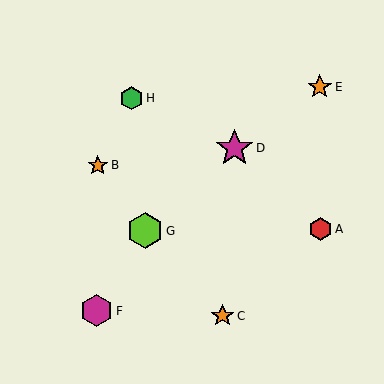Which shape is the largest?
The magenta star (labeled D) is the largest.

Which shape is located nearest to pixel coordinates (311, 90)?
The orange star (labeled E) at (320, 87) is nearest to that location.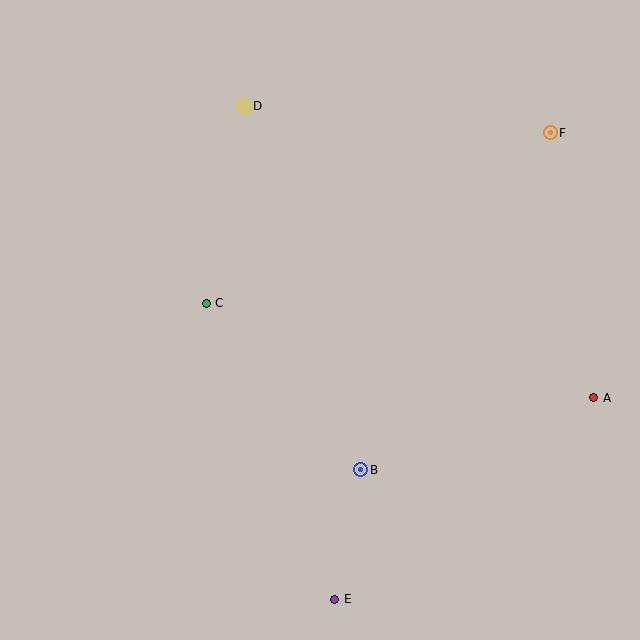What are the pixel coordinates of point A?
Point A is at (594, 398).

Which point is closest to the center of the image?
Point C at (206, 303) is closest to the center.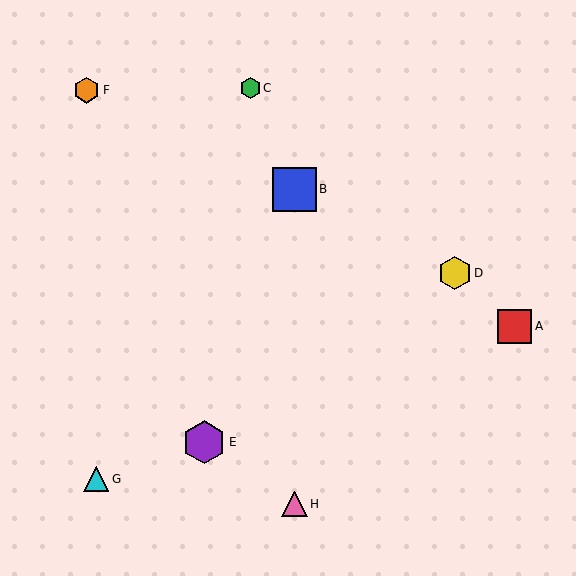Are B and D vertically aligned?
No, B is at x≈295 and D is at x≈455.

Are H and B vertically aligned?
Yes, both are at x≈295.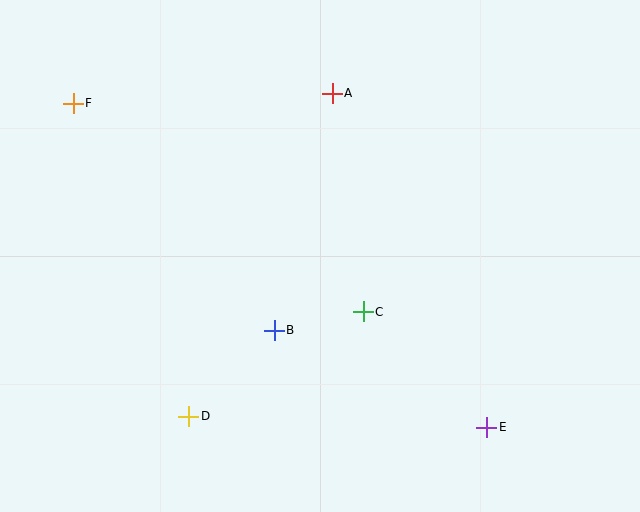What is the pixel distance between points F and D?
The distance between F and D is 334 pixels.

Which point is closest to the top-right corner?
Point A is closest to the top-right corner.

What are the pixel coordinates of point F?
Point F is at (73, 103).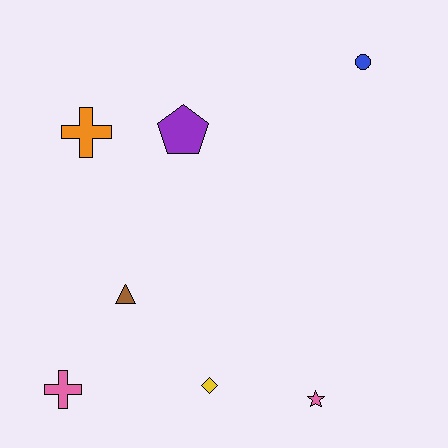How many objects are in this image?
There are 7 objects.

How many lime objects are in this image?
There are no lime objects.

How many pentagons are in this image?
There is 1 pentagon.